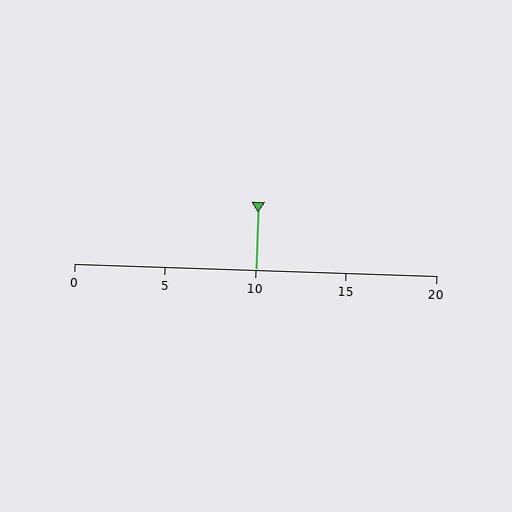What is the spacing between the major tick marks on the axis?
The major ticks are spaced 5 apart.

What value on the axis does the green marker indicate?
The marker indicates approximately 10.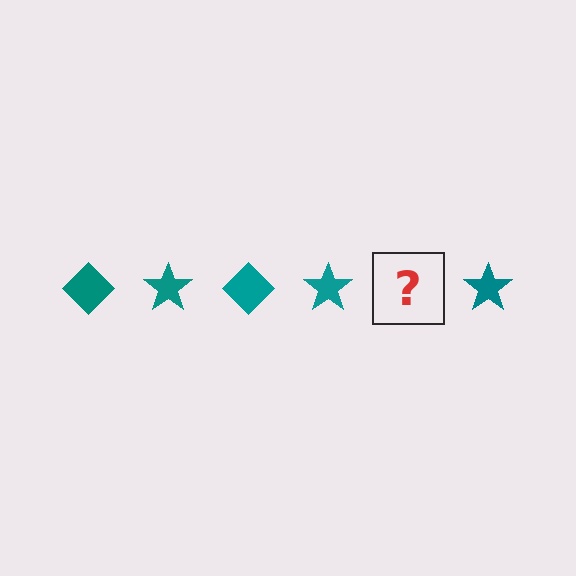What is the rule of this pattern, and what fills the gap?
The rule is that the pattern cycles through diamond, star shapes in teal. The gap should be filled with a teal diamond.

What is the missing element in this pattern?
The missing element is a teal diamond.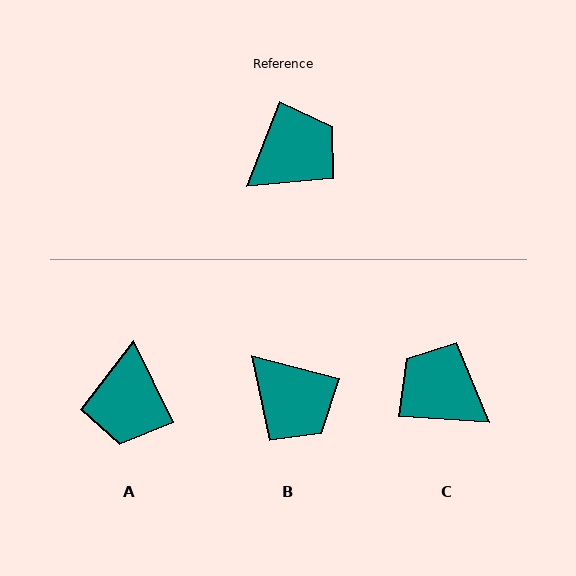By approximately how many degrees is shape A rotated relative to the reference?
Approximately 133 degrees clockwise.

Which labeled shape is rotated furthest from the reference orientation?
A, about 133 degrees away.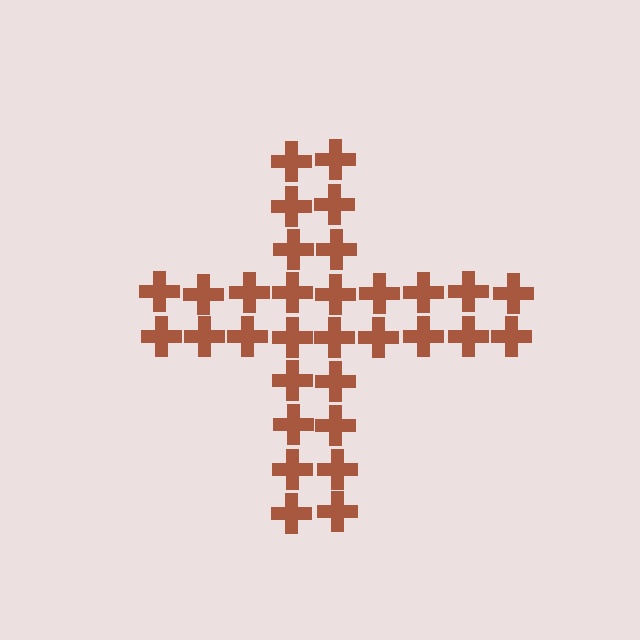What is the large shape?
The large shape is a cross.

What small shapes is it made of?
It is made of small crosses.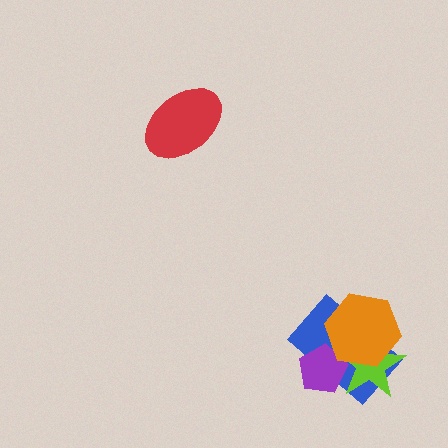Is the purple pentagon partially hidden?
Yes, it is partially covered by another shape.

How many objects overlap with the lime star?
3 objects overlap with the lime star.